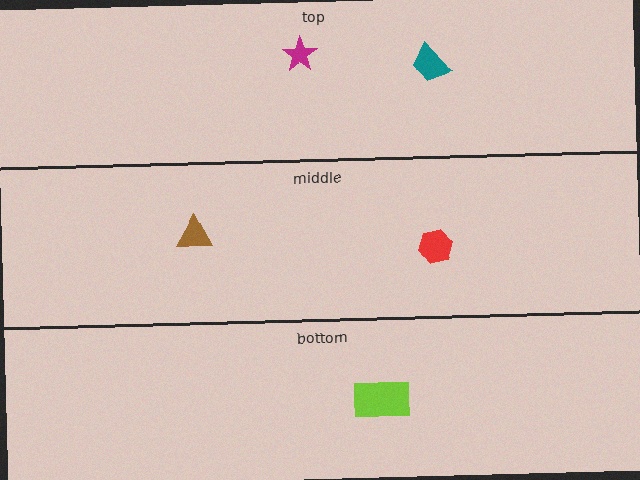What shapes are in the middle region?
The brown triangle, the red hexagon.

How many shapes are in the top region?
2.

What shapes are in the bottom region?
The lime rectangle.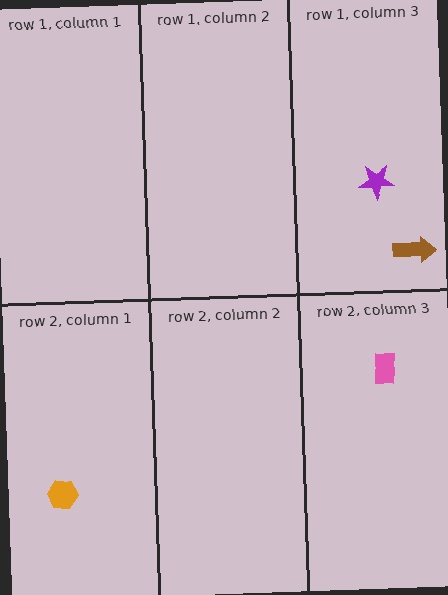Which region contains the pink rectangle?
The row 2, column 3 region.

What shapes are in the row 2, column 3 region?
The pink rectangle.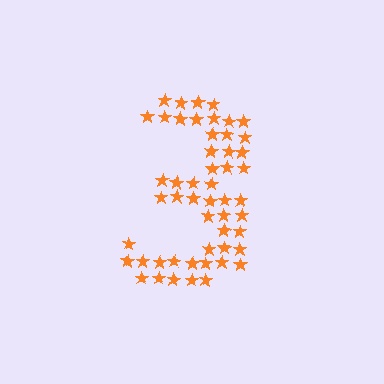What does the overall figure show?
The overall figure shows the digit 3.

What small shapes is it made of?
It is made of small stars.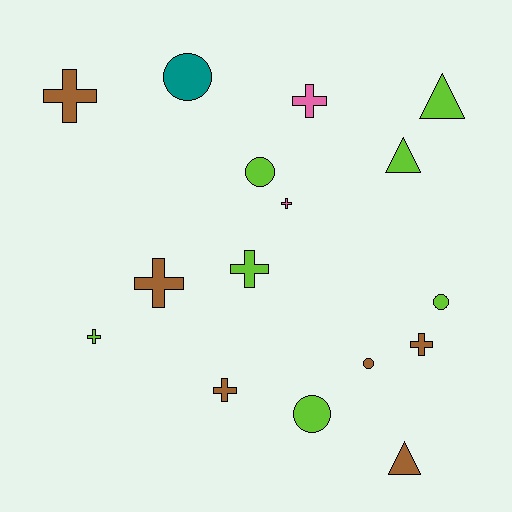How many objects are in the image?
There are 16 objects.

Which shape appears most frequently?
Cross, with 8 objects.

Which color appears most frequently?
Lime, with 7 objects.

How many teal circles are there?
There is 1 teal circle.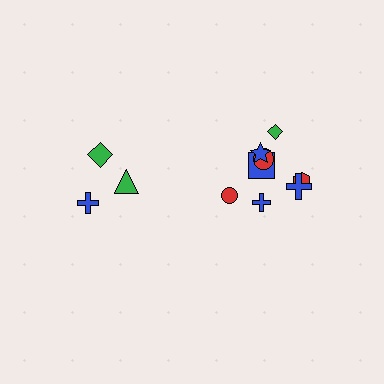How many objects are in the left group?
There are 3 objects.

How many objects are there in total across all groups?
There are 11 objects.